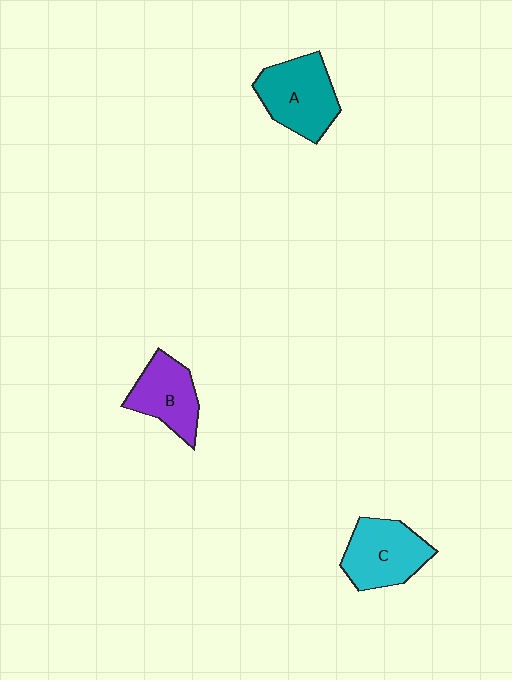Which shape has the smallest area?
Shape B (purple).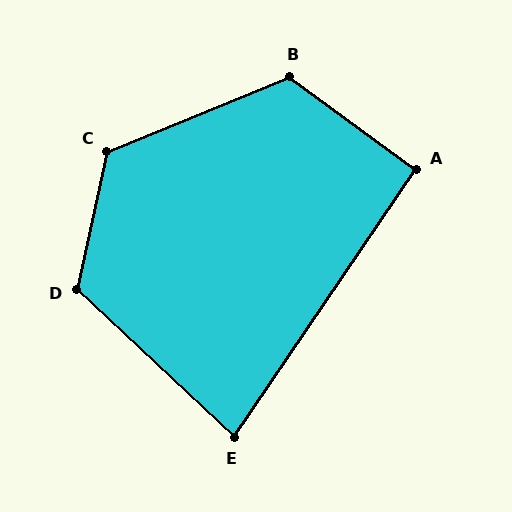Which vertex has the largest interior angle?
C, at approximately 124 degrees.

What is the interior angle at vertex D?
Approximately 121 degrees (obtuse).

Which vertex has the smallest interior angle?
E, at approximately 81 degrees.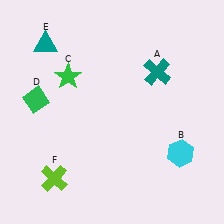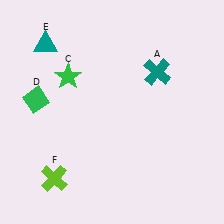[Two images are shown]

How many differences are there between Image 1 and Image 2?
There is 1 difference between the two images.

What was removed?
The cyan hexagon (B) was removed in Image 2.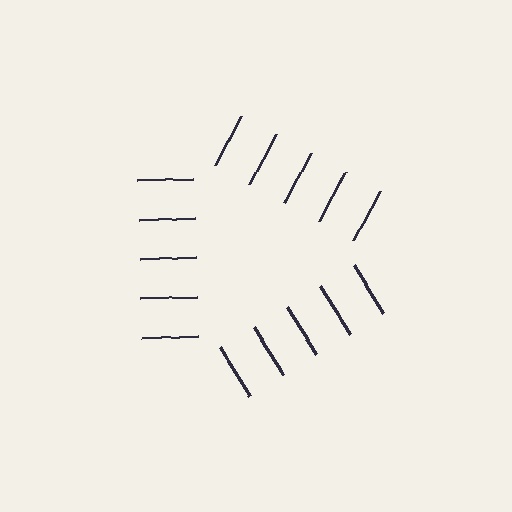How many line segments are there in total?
15 — 5 along each of the 3 edges.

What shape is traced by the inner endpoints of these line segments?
An illusory triangle — the line segments terminate on its edges but no continuous stroke is drawn.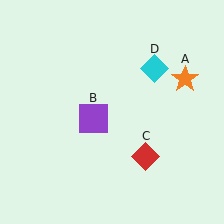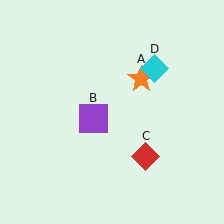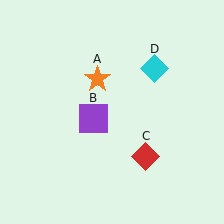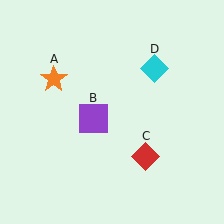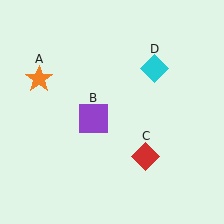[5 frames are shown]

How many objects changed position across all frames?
1 object changed position: orange star (object A).